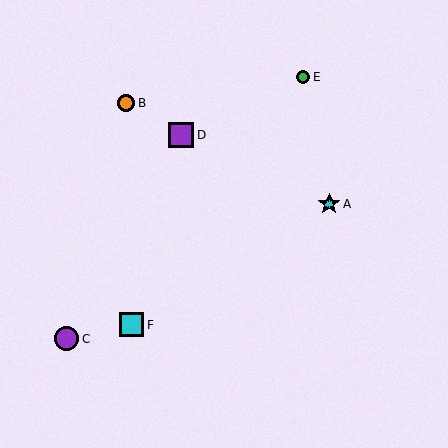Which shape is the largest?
The purple square (labeled D) is the largest.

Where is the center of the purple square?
The center of the purple square is at (181, 135).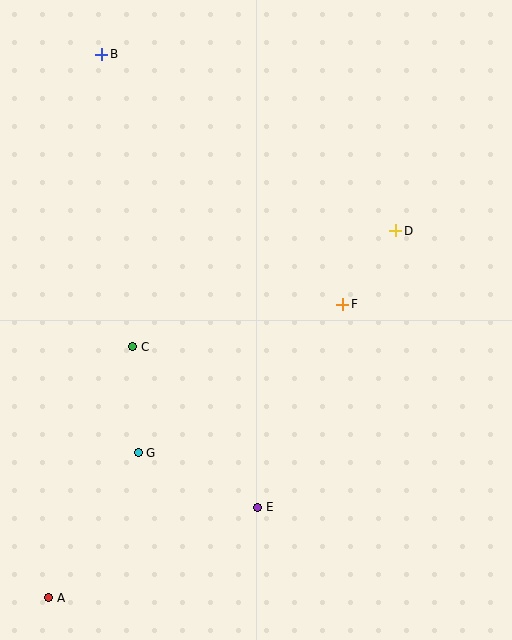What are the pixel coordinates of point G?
Point G is at (138, 453).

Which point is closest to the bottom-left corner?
Point A is closest to the bottom-left corner.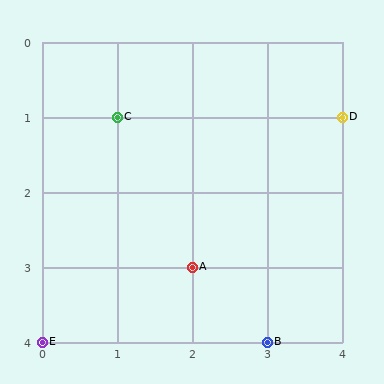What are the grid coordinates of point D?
Point D is at grid coordinates (4, 1).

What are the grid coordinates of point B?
Point B is at grid coordinates (3, 4).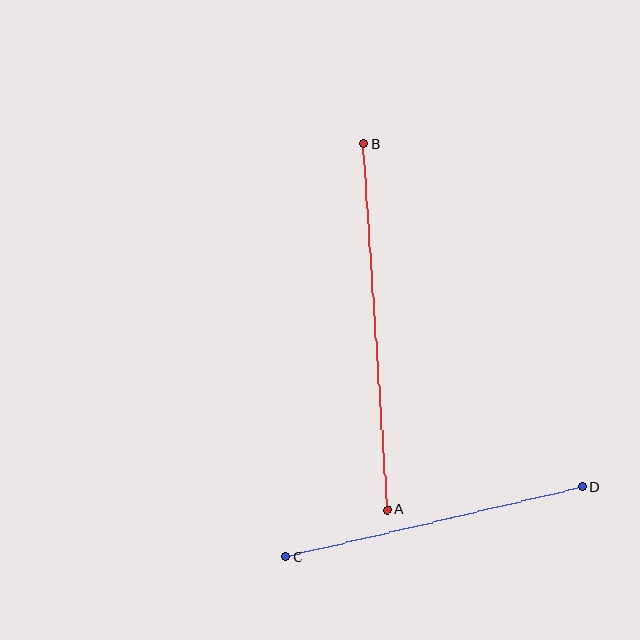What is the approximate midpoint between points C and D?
The midpoint is at approximately (434, 522) pixels.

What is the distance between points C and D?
The distance is approximately 304 pixels.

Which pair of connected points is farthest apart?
Points A and B are farthest apart.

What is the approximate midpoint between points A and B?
The midpoint is at approximately (376, 327) pixels.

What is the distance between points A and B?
The distance is approximately 367 pixels.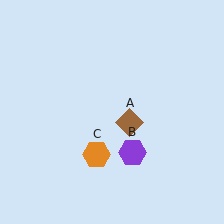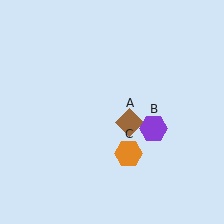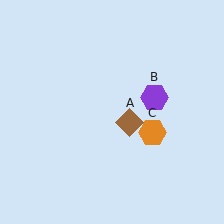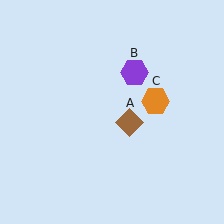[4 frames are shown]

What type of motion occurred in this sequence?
The purple hexagon (object B), orange hexagon (object C) rotated counterclockwise around the center of the scene.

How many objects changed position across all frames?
2 objects changed position: purple hexagon (object B), orange hexagon (object C).